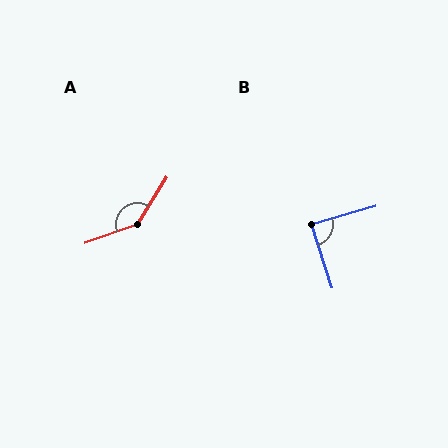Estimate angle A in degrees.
Approximately 142 degrees.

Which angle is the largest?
A, at approximately 142 degrees.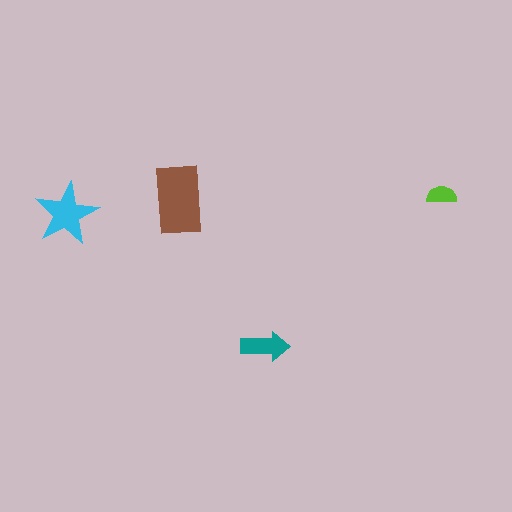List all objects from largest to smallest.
The brown rectangle, the cyan star, the teal arrow, the lime semicircle.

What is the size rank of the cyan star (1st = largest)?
2nd.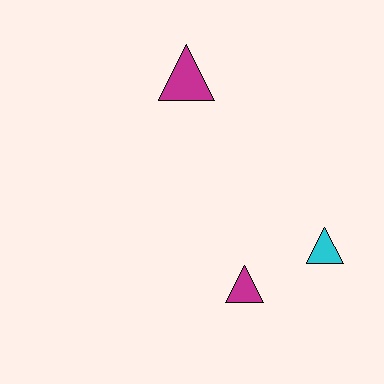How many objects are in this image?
There are 3 objects.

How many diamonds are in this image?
There are no diamonds.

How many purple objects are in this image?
There are no purple objects.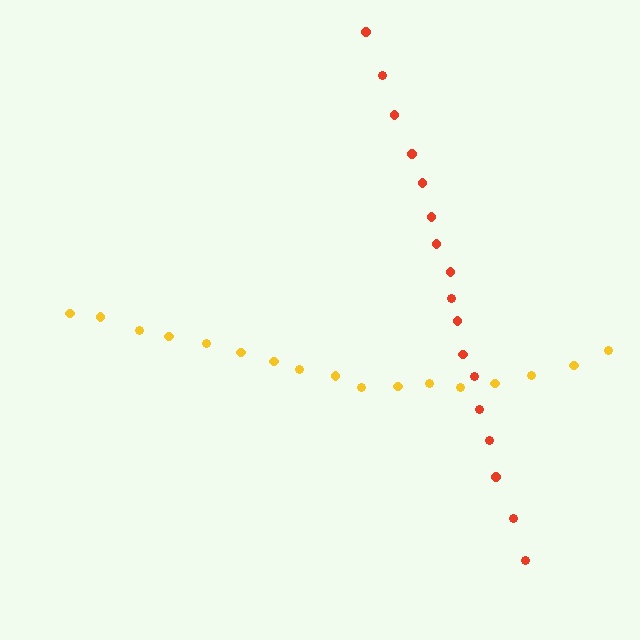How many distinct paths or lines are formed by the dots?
There are 2 distinct paths.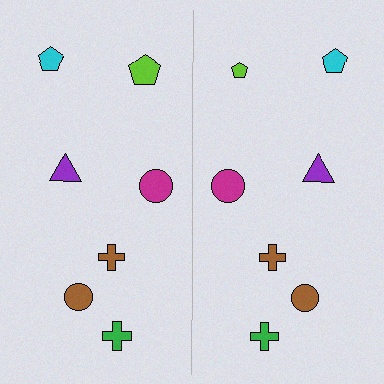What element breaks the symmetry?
The lime pentagon on the right side has a different size than its mirror counterpart.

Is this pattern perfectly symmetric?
No, the pattern is not perfectly symmetric. The lime pentagon on the right side has a different size than its mirror counterpart.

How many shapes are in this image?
There are 14 shapes in this image.